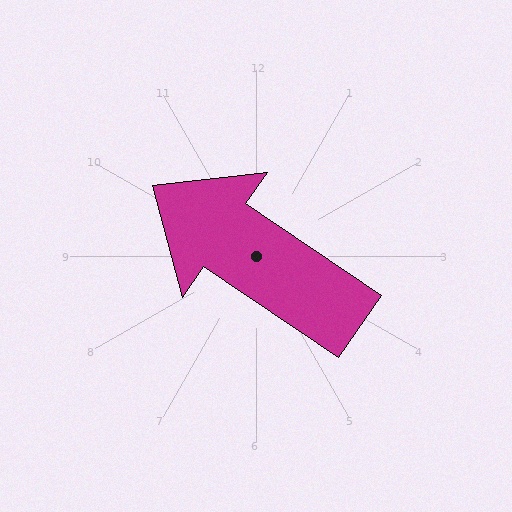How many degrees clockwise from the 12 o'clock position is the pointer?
Approximately 304 degrees.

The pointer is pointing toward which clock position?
Roughly 10 o'clock.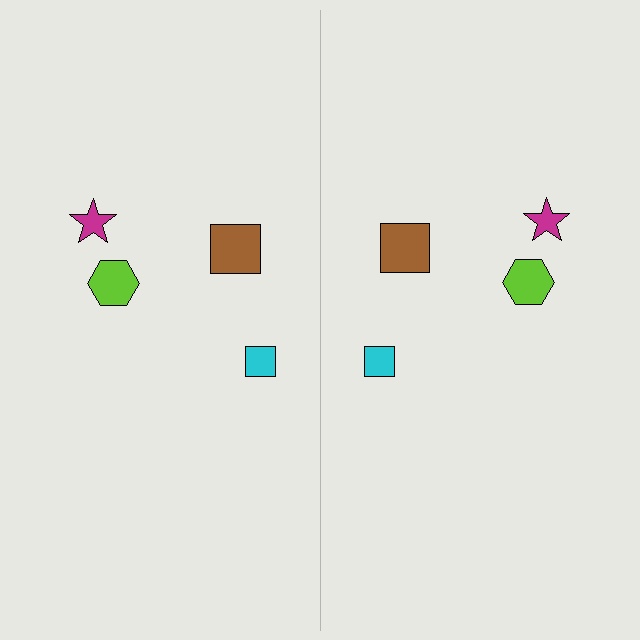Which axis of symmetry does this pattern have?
The pattern has a vertical axis of symmetry running through the center of the image.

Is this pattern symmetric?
Yes, this pattern has bilateral (reflection) symmetry.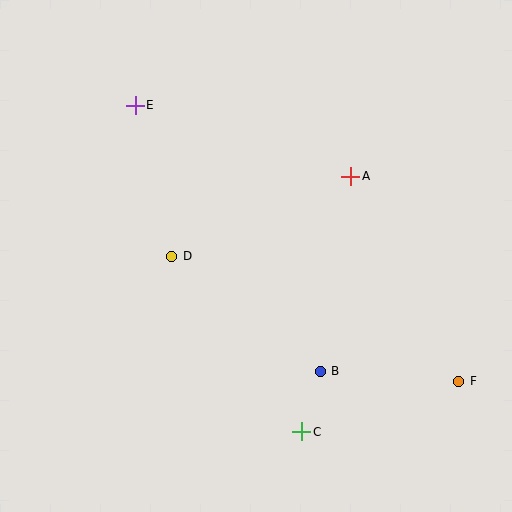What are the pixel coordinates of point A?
Point A is at (351, 176).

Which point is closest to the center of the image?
Point D at (172, 256) is closest to the center.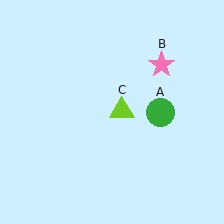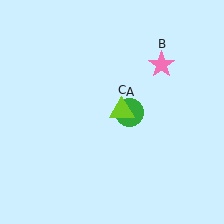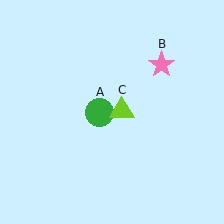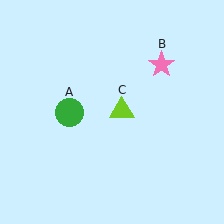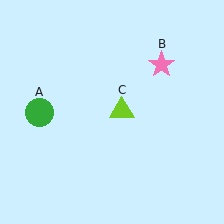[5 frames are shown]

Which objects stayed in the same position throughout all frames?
Pink star (object B) and lime triangle (object C) remained stationary.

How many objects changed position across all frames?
1 object changed position: green circle (object A).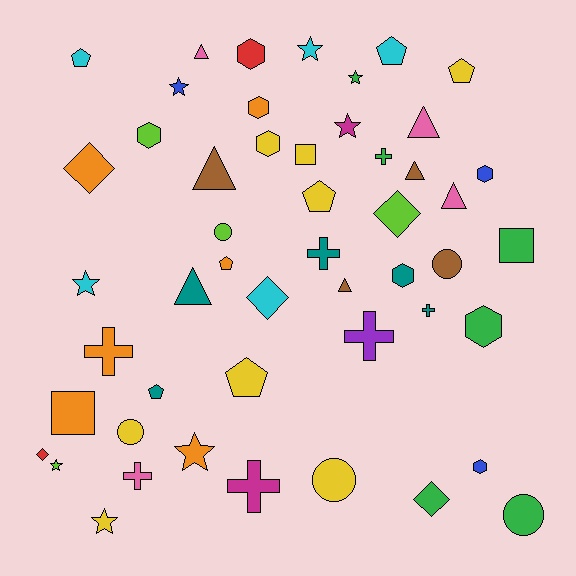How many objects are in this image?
There are 50 objects.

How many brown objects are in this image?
There are 4 brown objects.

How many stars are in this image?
There are 8 stars.